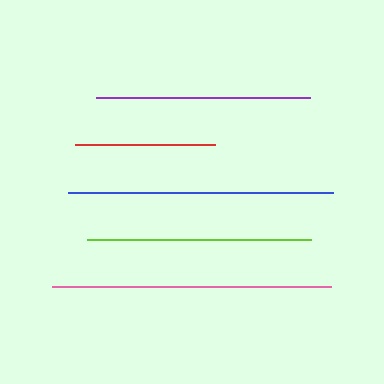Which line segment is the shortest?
The red line is the shortest at approximately 140 pixels.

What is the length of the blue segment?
The blue segment is approximately 265 pixels long.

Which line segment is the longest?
The pink line is the longest at approximately 280 pixels.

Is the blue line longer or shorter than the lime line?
The blue line is longer than the lime line.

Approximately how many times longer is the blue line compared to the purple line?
The blue line is approximately 1.2 times the length of the purple line.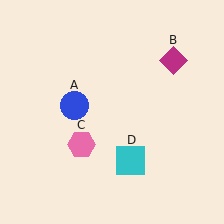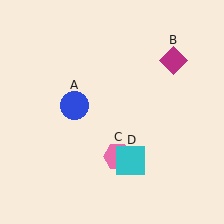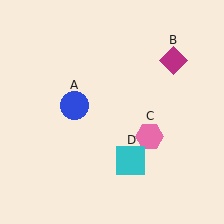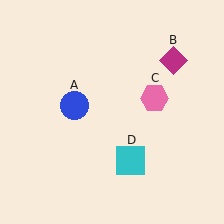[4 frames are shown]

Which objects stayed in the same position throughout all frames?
Blue circle (object A) and magenta diamond (object B) and cyan square (object D) remained stationary.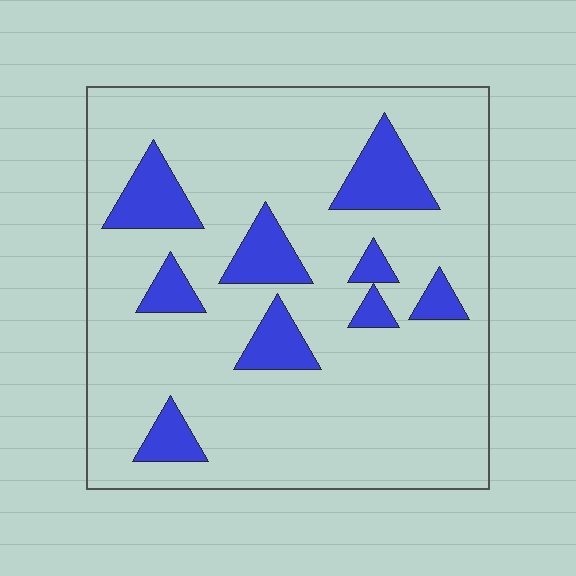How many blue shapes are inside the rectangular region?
9.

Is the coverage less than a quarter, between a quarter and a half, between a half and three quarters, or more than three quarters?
Less than a quarter.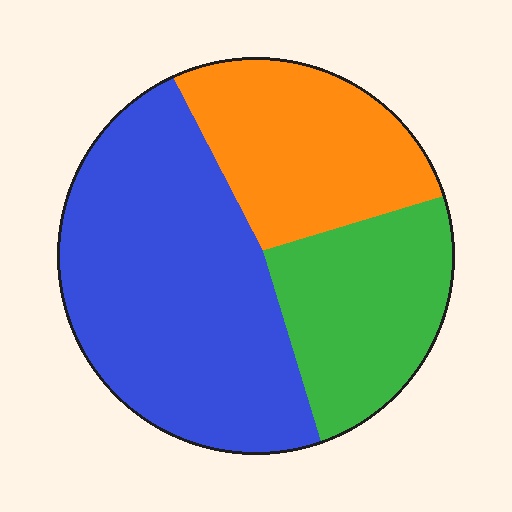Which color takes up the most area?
Blue, at roughly 50%.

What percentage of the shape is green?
Green takes up about one quarter (1/4) of the shape.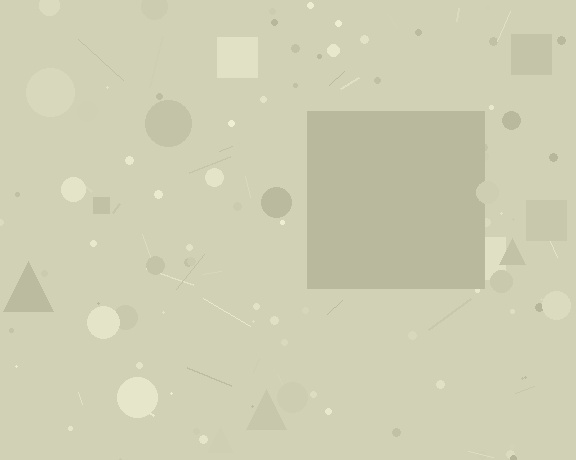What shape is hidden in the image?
A square is hidden in the image.